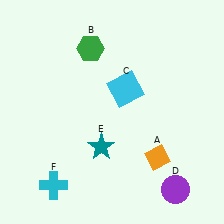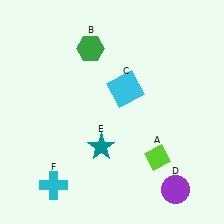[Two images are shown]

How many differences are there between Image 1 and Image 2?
There is 1 difference between the two images.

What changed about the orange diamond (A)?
In Image 1, A is orange. In Image 2, it changed to lime.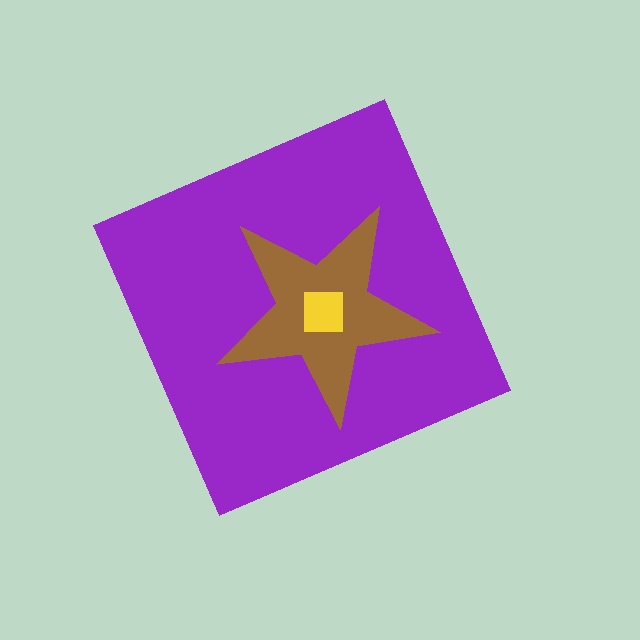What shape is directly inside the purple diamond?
The brown star.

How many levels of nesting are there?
3.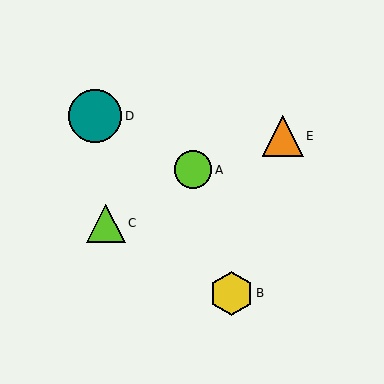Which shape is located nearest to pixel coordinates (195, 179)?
The lime circle (labeled A) at (193, 170) is nearest to that location.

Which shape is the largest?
The teal circle (labeled D) is the largest.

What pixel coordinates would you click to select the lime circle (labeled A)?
Click at (193, 170) to select the lime circle A.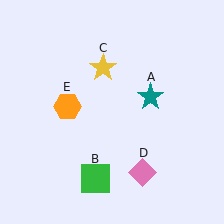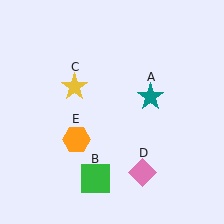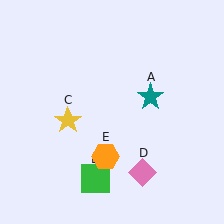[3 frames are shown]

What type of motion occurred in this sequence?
The yellow star (object C), orange hexagon (object E) rotated counterclockwise around the center of the scene.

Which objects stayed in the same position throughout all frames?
Teal star (object A) and green square (object B) and pink diamond (object D) remained stationary.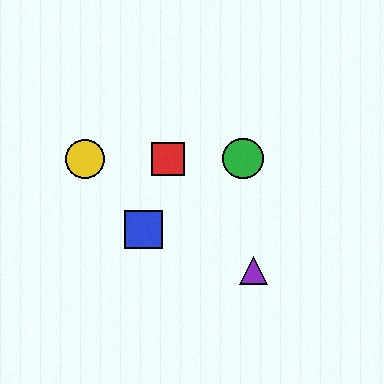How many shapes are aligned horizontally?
3 shapes (the red square, the green circle, the yellow circle) are aligned horizontally.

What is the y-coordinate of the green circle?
The green circle is at y≈159.